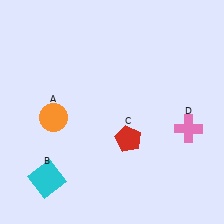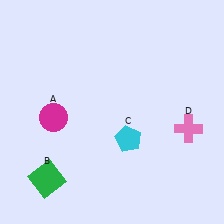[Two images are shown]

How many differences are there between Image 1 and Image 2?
There are 3 differences between the two images.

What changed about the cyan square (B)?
In Image 1, B is cyan. In Image 2, it changed to green.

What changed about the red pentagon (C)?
In Image 1, C is red. In Image 2, it changed to cyan.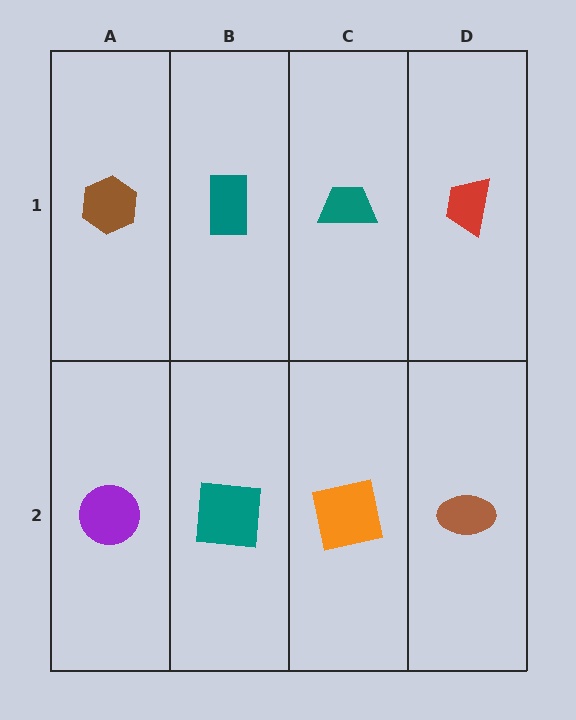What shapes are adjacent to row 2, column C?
A teal trapezoid (row 1, column C), a teal square (row 2, column B), a brown ellipse (row 2, column D).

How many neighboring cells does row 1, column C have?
3.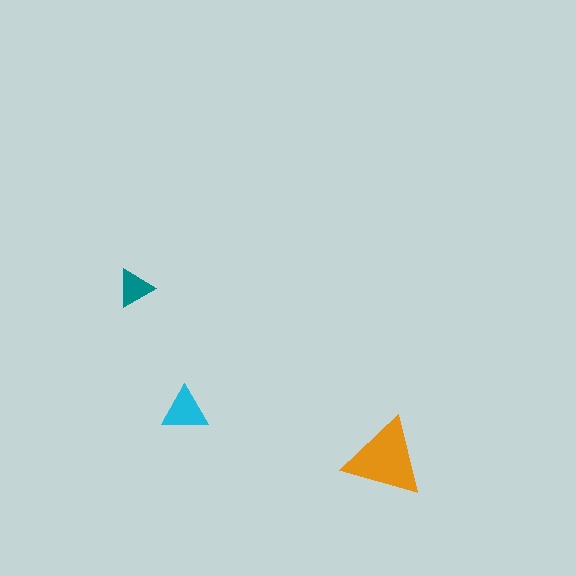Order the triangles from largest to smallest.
the orange one, the cyan one, the teal one.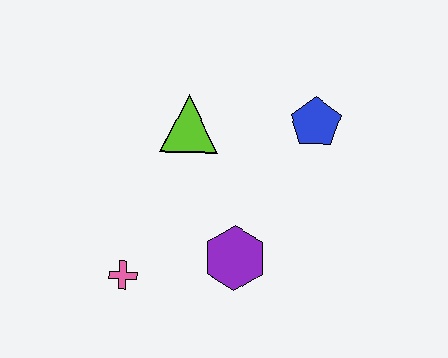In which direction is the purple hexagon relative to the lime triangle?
The purple hexagon is below the lime triangle.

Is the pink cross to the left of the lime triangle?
Yes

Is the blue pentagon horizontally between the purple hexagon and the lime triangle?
No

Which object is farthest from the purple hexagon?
The blue pentagon is farthest from the purple hexagon.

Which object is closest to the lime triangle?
The blue pentagon is closest to the lime triangle.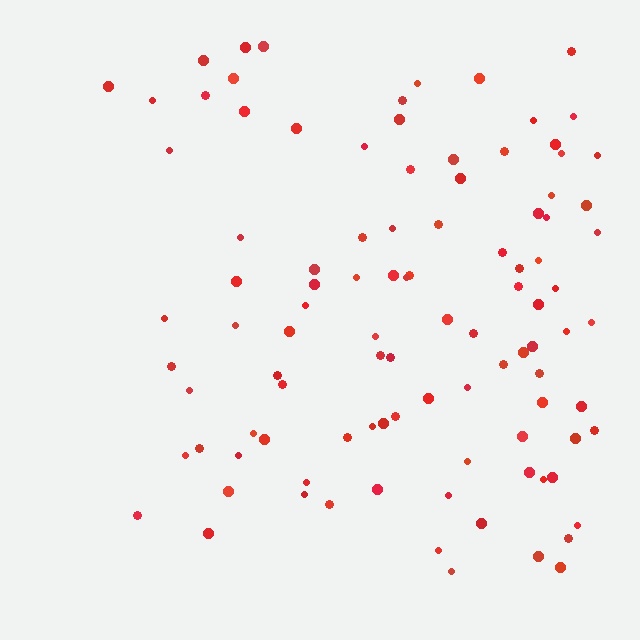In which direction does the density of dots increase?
From left to right, with the right side densest.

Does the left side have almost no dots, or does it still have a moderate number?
Still a moderate number, just noticeably fewer than the right.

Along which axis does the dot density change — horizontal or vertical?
Horizontal.